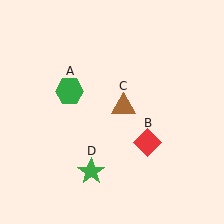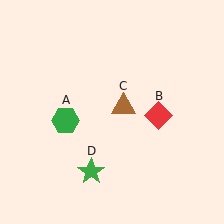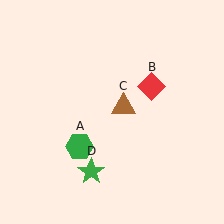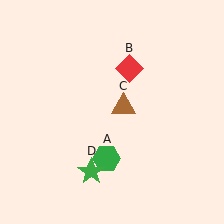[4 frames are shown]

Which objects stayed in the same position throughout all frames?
Brown triangle (object C) and green star (object D) remained stationary.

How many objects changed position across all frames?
2 objects changed position: green hexagon (object A), red diamond (object B).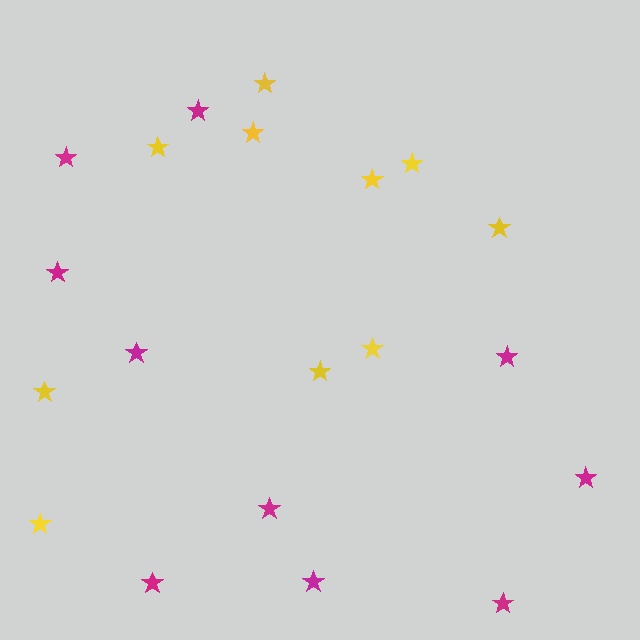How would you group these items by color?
There are 2 groups: one group of yellow stars (10) and one group of magenta stars (10).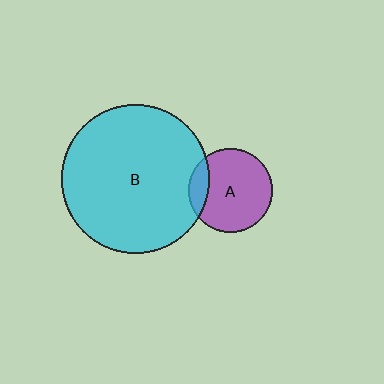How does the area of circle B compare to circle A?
Approximately 3.1 times.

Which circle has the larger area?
Circle B (cyan).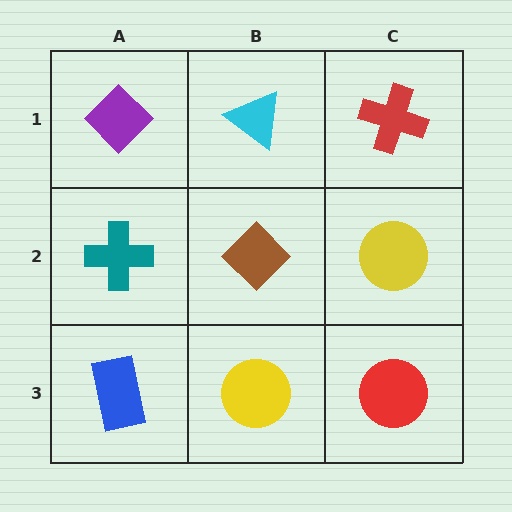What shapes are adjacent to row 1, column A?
A teal cross (row 2, column A), a cyan triangle (row 1, column B).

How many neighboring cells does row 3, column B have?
3.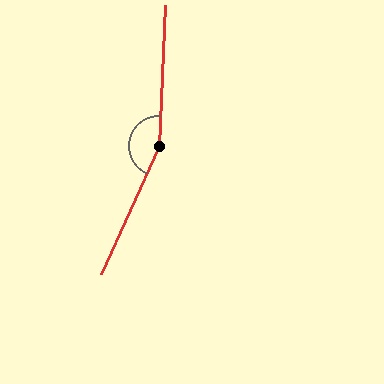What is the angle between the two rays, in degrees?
Approximately 158 degrees.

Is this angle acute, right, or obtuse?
It is obtuse.